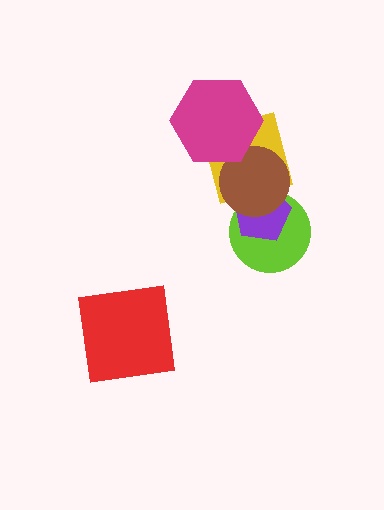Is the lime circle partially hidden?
Yes, it is partially covered by another shape.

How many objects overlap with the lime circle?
2 objects overlap with the lime circle.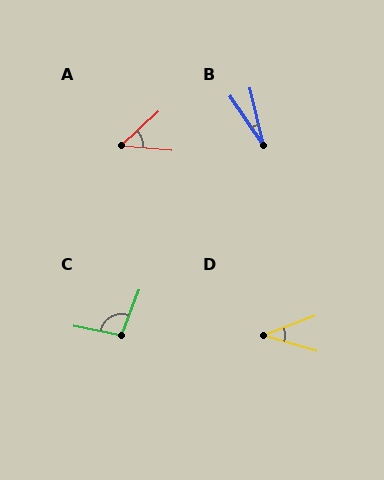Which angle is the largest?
C, at approximately 99 degrees.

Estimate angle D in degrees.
Approximately 36 degrees.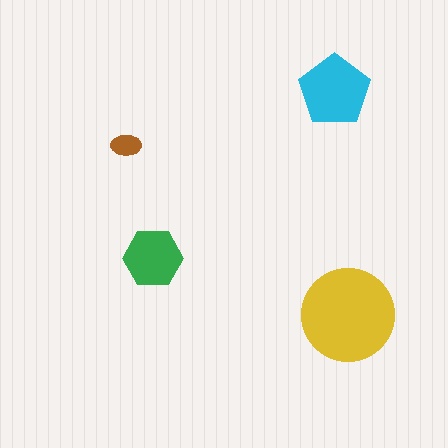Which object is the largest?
The yellow circle.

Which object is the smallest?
The brown ellipse.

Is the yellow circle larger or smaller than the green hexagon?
Larger.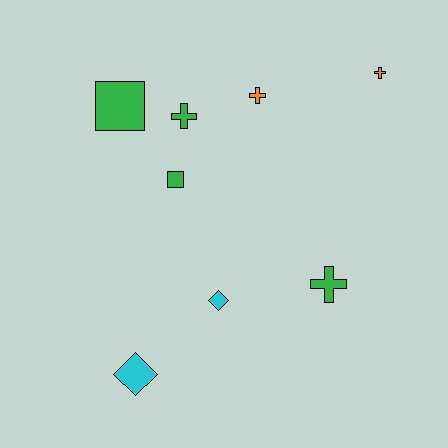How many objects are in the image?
There are 8 objects.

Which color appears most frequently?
Green, with 4 objects.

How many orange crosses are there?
There are 2 orange crosses.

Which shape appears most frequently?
Cross, with 4 objects.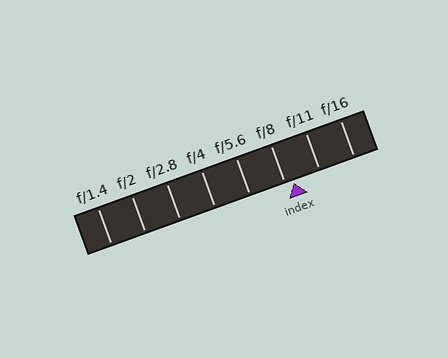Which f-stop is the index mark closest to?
The index mark is closest to f/8.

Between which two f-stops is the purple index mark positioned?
The index mark is between f/8 and f/11.